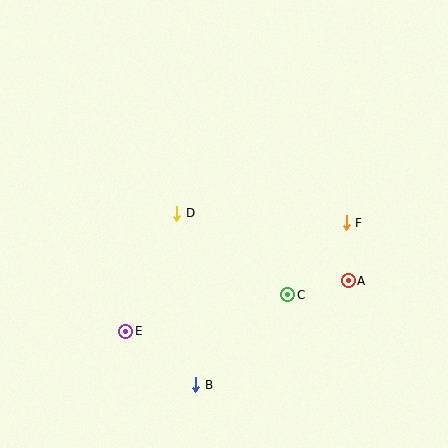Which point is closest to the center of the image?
Point D at (177, 213) is closest to the center.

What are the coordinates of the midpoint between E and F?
The midpoint between E and F is at (236, 277).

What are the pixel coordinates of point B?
Point B is at (196, 385).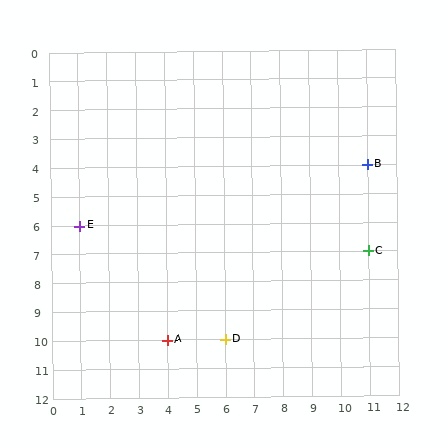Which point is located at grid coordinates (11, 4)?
Point B is at (11, 4).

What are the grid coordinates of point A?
Point A is at grid coordinates (4, 10).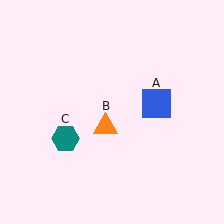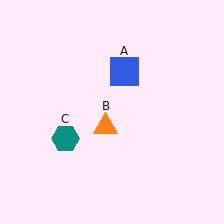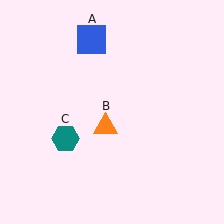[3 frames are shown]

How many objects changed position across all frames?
1 object changed position: blue square (object A).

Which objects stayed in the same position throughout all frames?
Orange triangle (object B) and teal hexagon (object C) remained stationary.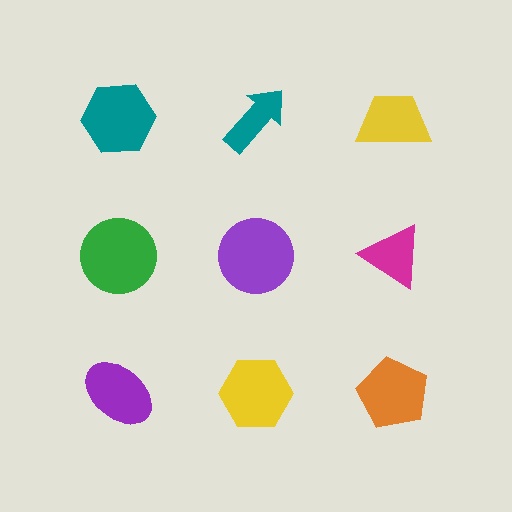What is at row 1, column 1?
A teal hexagon.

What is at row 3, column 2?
A yellow hexagon.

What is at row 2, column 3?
A magenta triangle.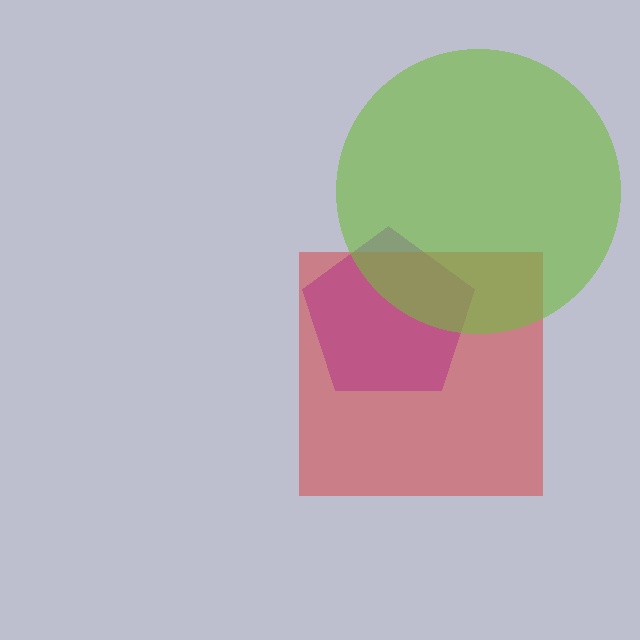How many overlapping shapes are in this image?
There are 3 overlapping shapes in the image.